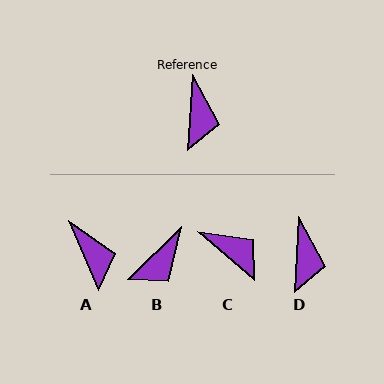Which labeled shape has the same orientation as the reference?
D.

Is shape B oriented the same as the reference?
No, it is off by about 42 degrees.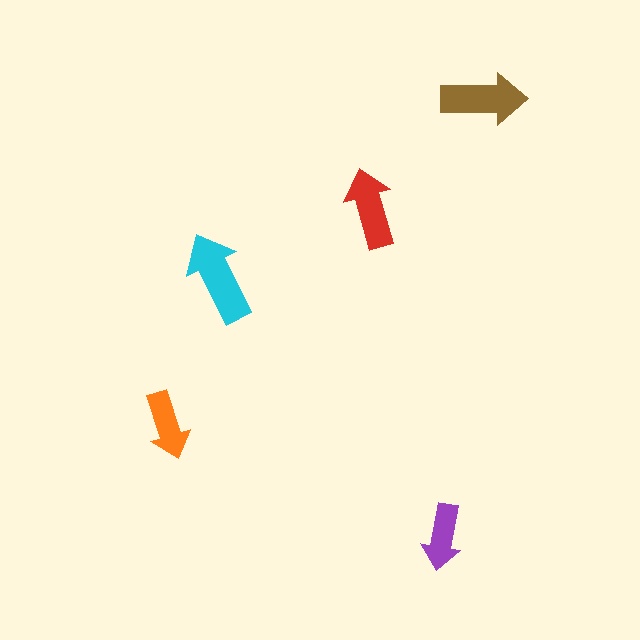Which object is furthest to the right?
The brown arrow is rightmost.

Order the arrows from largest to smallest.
the cyan one, the brown one, the red one, the orange one, the purple one.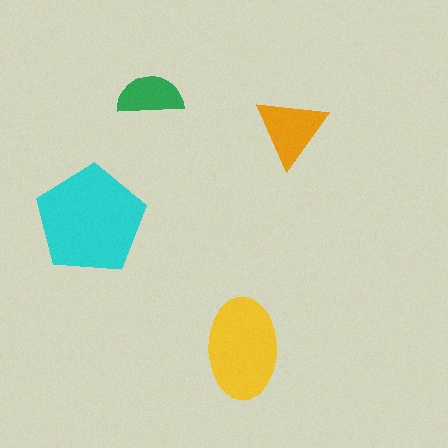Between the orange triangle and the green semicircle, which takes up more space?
The orange triangle.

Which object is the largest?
The cyan pentagon.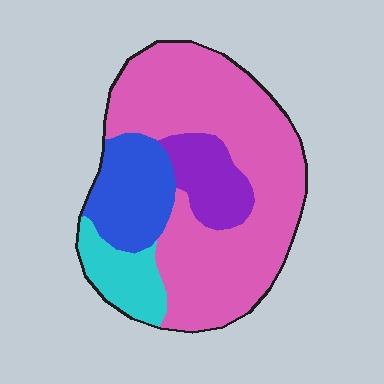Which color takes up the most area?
Pink, at roughly 60%.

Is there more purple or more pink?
Pink.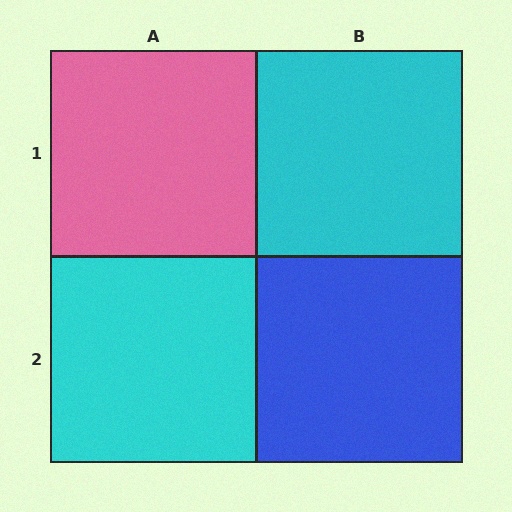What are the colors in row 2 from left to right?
Cyan, blue.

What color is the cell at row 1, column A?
Pink.